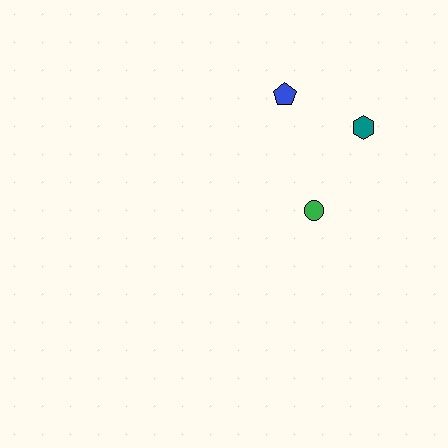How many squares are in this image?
There are no squares.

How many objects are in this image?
There are 3 objects.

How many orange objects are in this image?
There are no orange objects.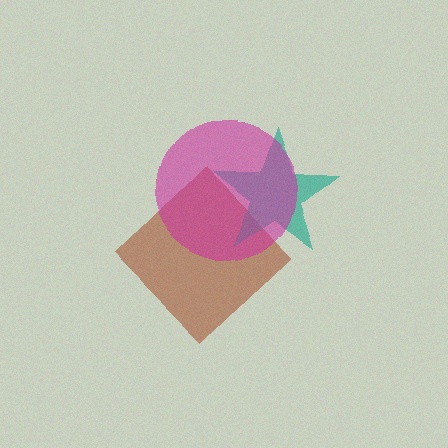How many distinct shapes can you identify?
There are 3 distinct shapes: a brown diamond, a teal star, a magenta circle.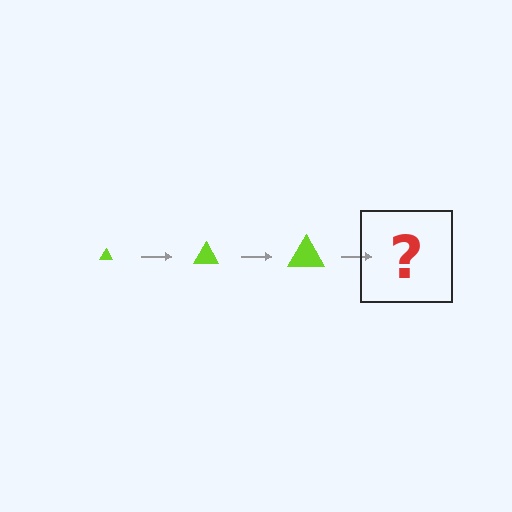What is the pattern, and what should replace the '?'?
The pattern is that the triangle gets progressively larger each step. The '?' should be a lime triangle, larger than the previous one.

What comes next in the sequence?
The next element should be a lime triangle, larger than the previous one.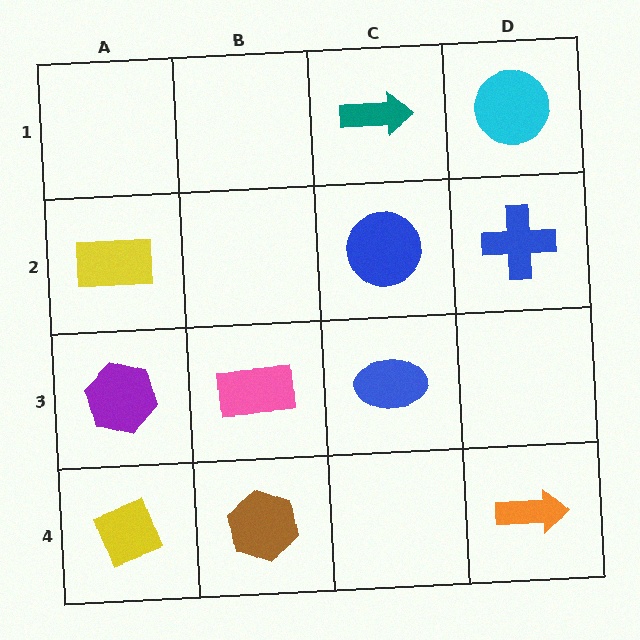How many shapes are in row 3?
3 shapes.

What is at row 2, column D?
A blue cross.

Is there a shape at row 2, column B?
No, that cell is empty.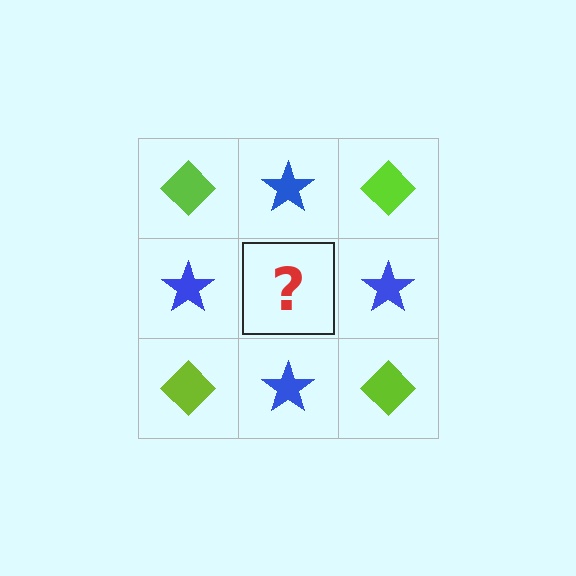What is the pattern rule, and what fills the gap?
The rule is that it alternates lime diamond and blue star in a checkerboard pattern. The gap should be filled with a lime diamond.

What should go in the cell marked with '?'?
The missing cell should contain a lime diamond.